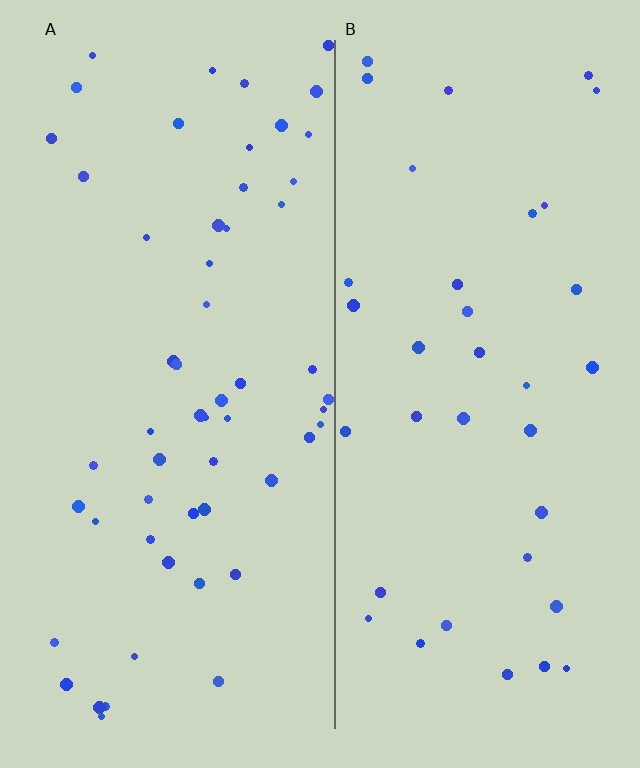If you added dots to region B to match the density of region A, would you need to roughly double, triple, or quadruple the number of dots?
Approximately double.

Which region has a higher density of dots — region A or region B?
A (the left).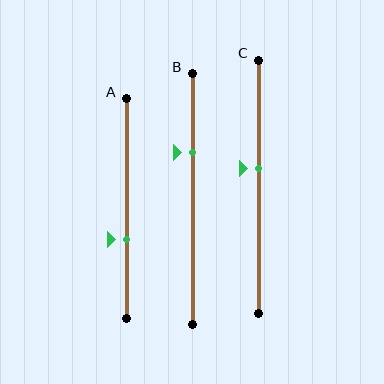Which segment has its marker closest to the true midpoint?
Segment C has its marker closest to the true midpoint.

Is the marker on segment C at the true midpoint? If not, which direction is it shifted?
No, the marker on segment C is shifted upward by about 7% of the segment length.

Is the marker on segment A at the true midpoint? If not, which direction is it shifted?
No, the marker on segment A is shifted downward by about 14% of the segment length.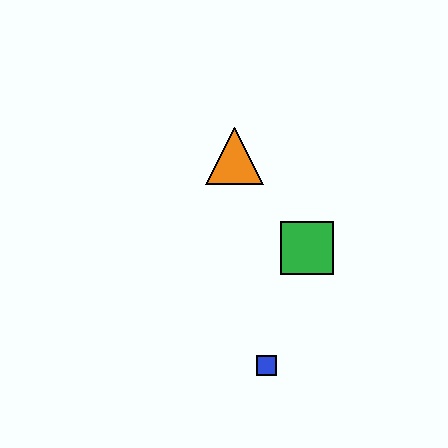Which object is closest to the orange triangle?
The green square is closest to the orange triangle.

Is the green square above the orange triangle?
No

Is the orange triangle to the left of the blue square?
Yes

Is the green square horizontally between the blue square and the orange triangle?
No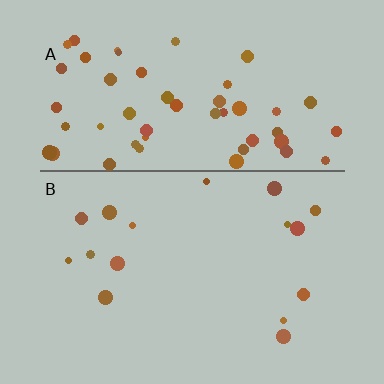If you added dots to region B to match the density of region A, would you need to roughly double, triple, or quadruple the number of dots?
Approximately triple.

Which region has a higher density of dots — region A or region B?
A (the top).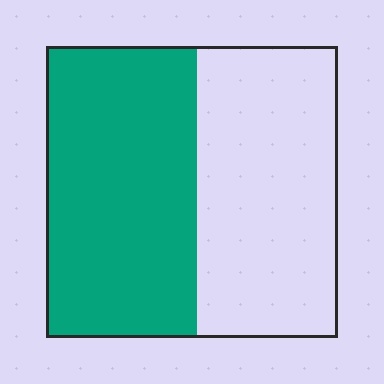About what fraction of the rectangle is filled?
About one half (1/2).